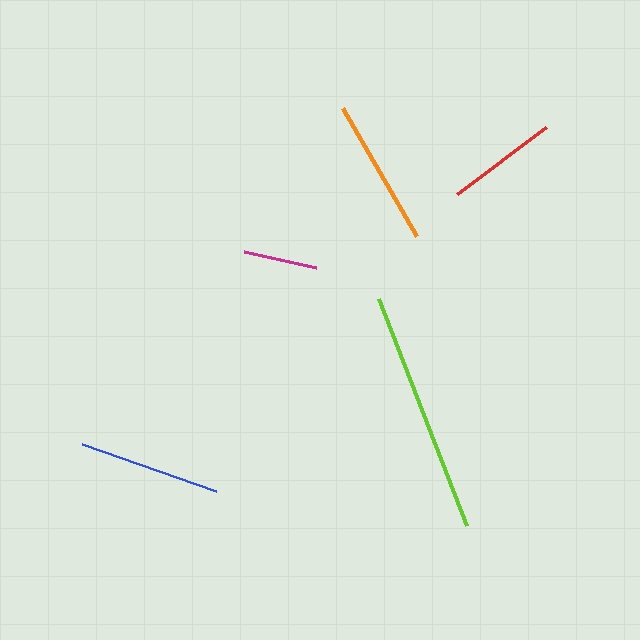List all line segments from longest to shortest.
From longest to shortest: lime, orange, blue, red, magenta.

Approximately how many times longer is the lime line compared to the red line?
The lime line is approximately 2.2 times the length of the red line.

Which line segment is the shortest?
The magenta line is the shortest at approximately 73 pixels.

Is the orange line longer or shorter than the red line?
The orange line is longer than the red line.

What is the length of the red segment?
The red segment is approximately 112 pixels long.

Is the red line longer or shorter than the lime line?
The lime line is longer than the red line.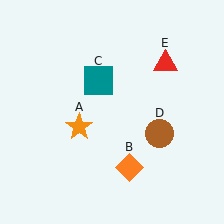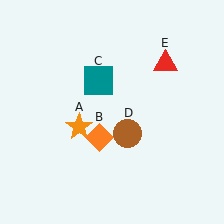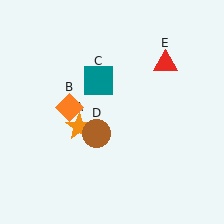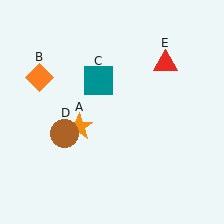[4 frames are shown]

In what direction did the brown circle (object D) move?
The brown circle (object D) moved left.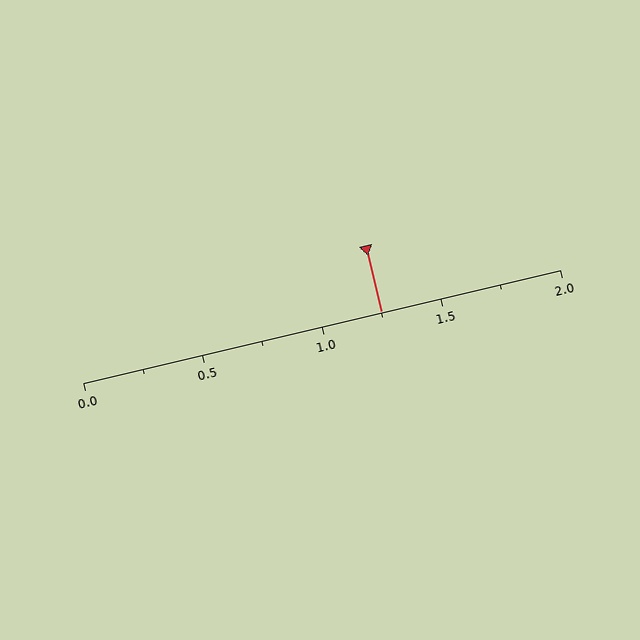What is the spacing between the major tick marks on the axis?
The major ticks are spaced 0.5 apart.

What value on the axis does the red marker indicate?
The marker indicates approximately 1.25.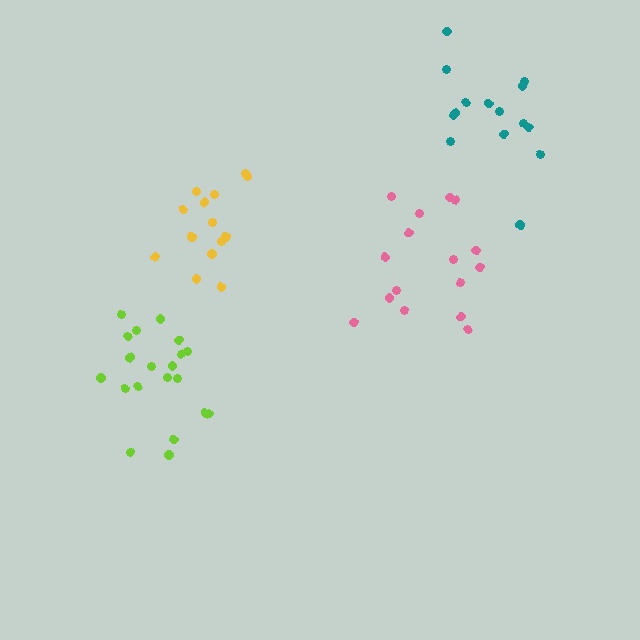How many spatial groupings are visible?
There are 4 spatial groupings.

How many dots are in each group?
Group 1: 14 dots, Group 2: 16 dots, Group 3: 20 dots, Group 4: 15 dots (65 total).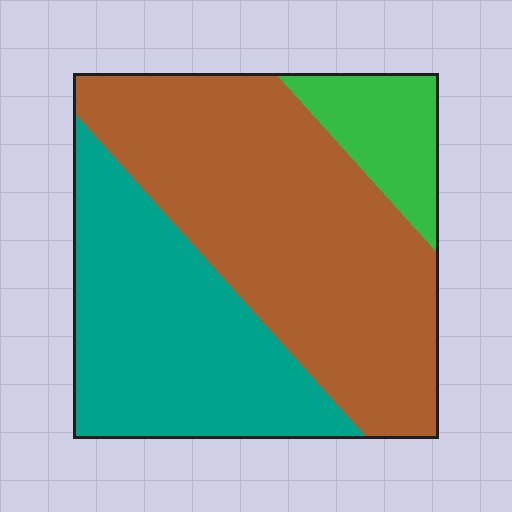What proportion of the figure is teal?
Teal covers 36% of the figure.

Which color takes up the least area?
Green, at roughly 10%.